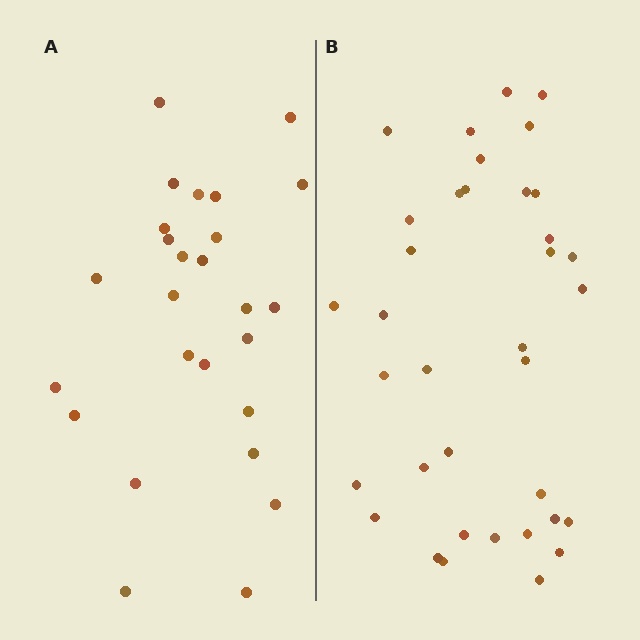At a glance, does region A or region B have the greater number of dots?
Region B (the right region) has more dots.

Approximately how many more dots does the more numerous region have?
Region B has roughly 10 or so more dots than region A.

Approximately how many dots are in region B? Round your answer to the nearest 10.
About 40 dots. (The exact count is 36, which rounds to 40.)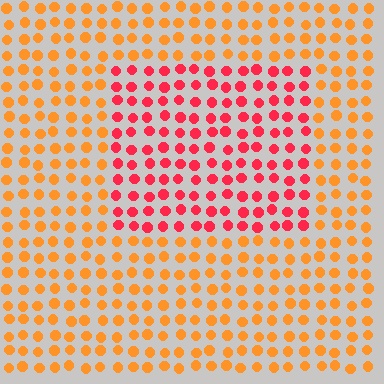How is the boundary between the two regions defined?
The boundary is defined purely by a slight shift in hue (about 40 degrees). Spacing, size, and orientation are identical on both sides.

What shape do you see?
I see a rectangle.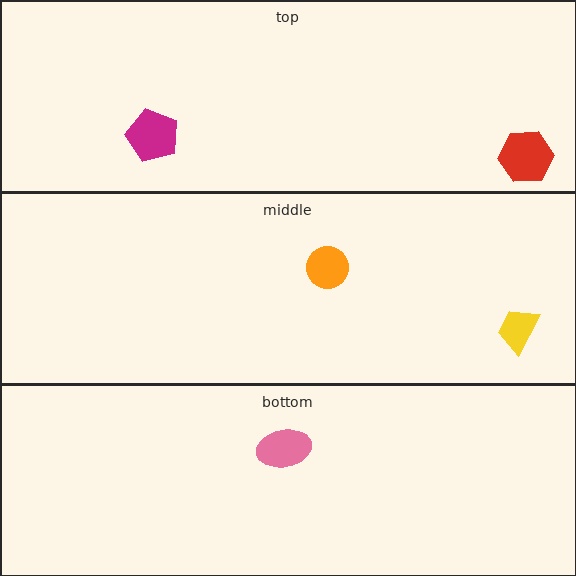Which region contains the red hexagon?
The top region.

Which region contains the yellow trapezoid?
The middle region.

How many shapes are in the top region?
2.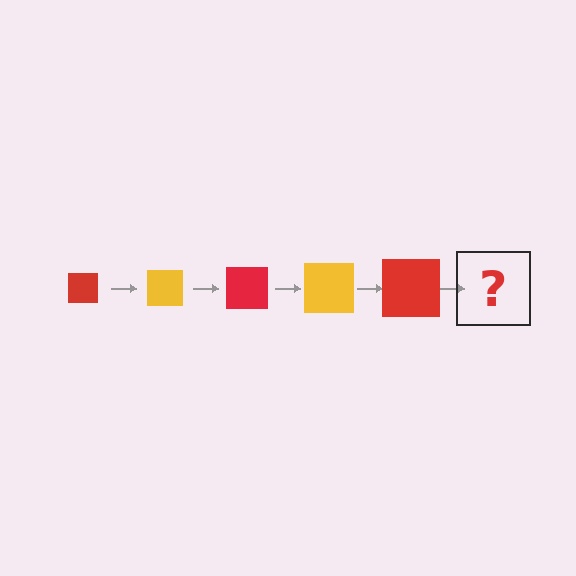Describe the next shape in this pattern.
It should be a yellow square, larger than the previous one.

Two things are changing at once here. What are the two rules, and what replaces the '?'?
The two rules are that the square grows larger each step and the color cycles through red and yellow. The '?' should be a yellow square, larger than the previous one.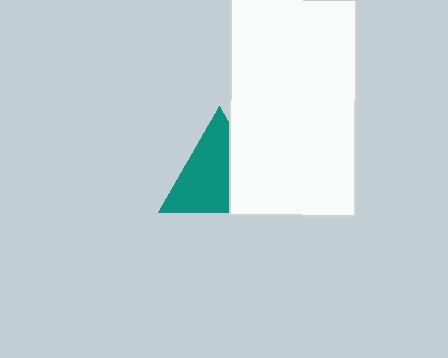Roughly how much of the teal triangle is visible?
About half of it is visible (roughly 65%).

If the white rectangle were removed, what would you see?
You would see the complete teal triangle.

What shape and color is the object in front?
The object in front is a white rectangle.